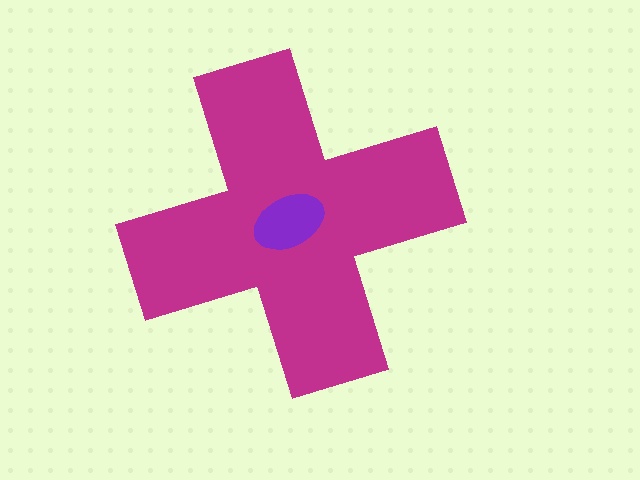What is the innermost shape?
The purple ellipse.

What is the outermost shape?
The magenta cross.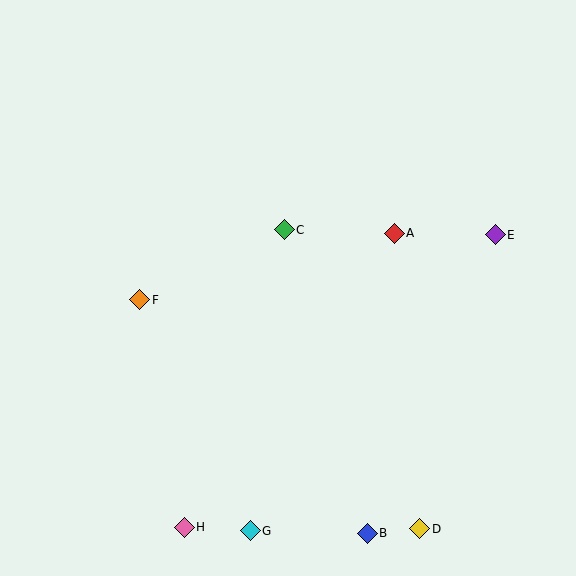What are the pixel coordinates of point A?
Point A is at (394, 233).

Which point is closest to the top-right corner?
Point E is closest to the top-right corner.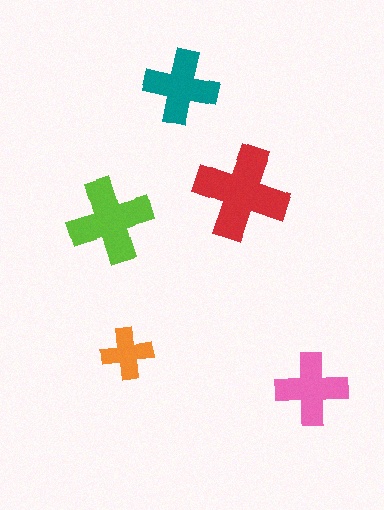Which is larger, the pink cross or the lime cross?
The lime one.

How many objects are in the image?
There are 5 objects in the image.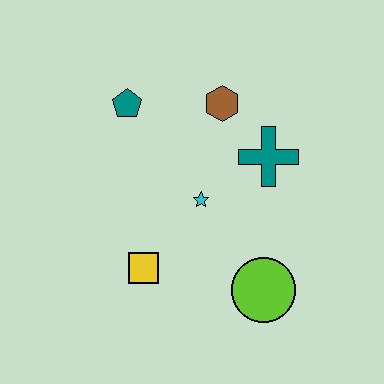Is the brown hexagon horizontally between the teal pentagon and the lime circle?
Yes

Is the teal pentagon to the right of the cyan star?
No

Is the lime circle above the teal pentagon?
No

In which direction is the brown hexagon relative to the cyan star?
The brown hexagon is above the cyan star.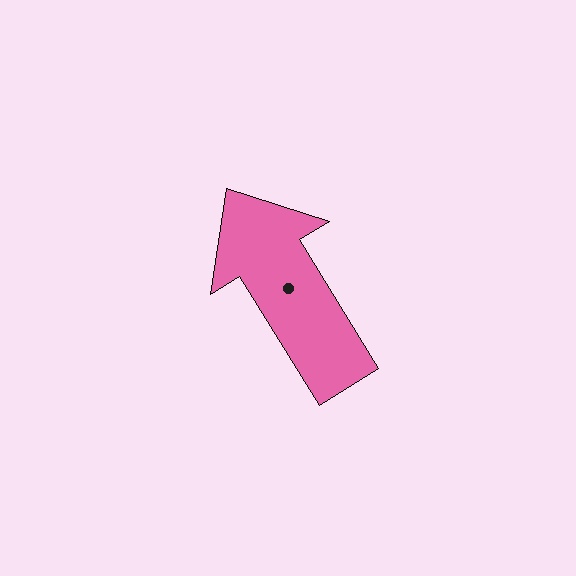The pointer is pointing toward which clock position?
Roughly 11 o'clock.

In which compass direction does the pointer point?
Northwest.